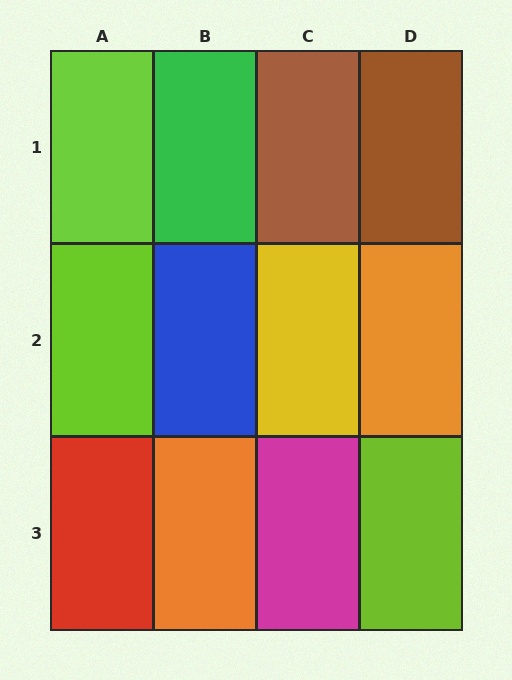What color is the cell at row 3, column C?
Magenta.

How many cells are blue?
1 cell is blue.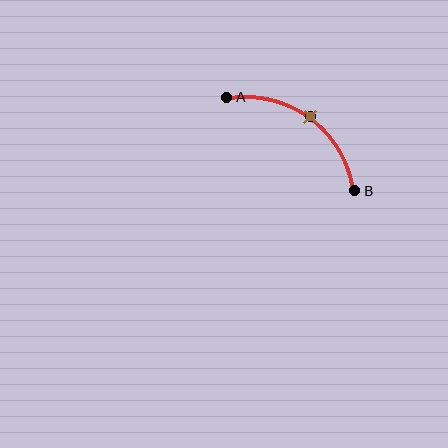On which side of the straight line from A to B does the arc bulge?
The arc bulges above and to the right of the straight line connecting A and B.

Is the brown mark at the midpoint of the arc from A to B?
Yes. The brown mark lies on the arc at equal arc-length from both A and B — it is the arc midpoint.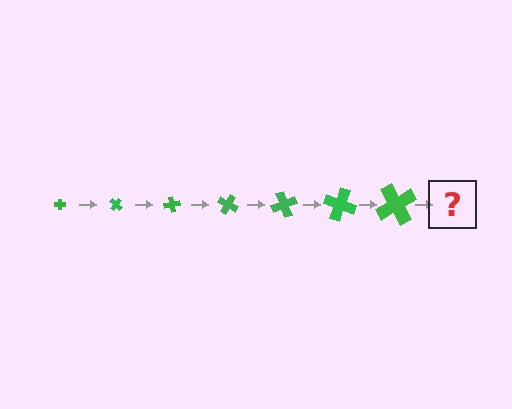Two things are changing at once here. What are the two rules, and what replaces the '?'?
The two rules are that the cross grows larger each step and it rotates 40 degrees each step. The '?' should be a cross, larger than the previous one and rotated 280 degrees from the start.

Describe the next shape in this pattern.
It should be a cross, larger than the previous one and rotated 280 degrees from the start.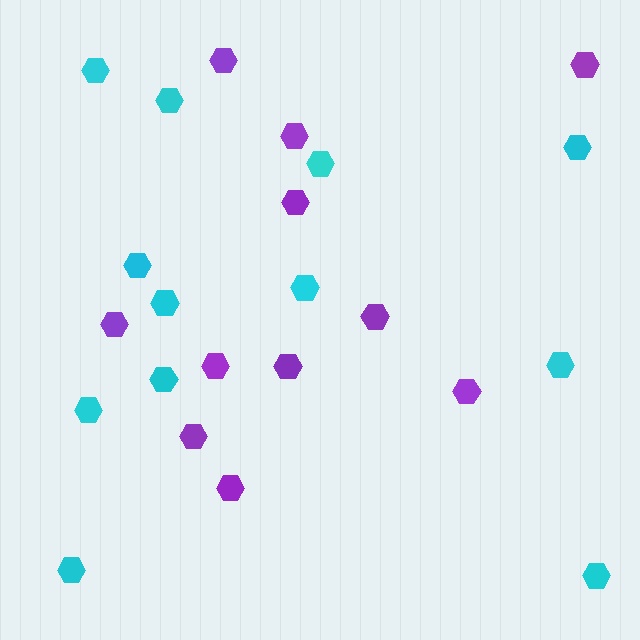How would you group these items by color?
There are 2 groups: one group of purple hexagons (11) and one group of cyan hexagons (12).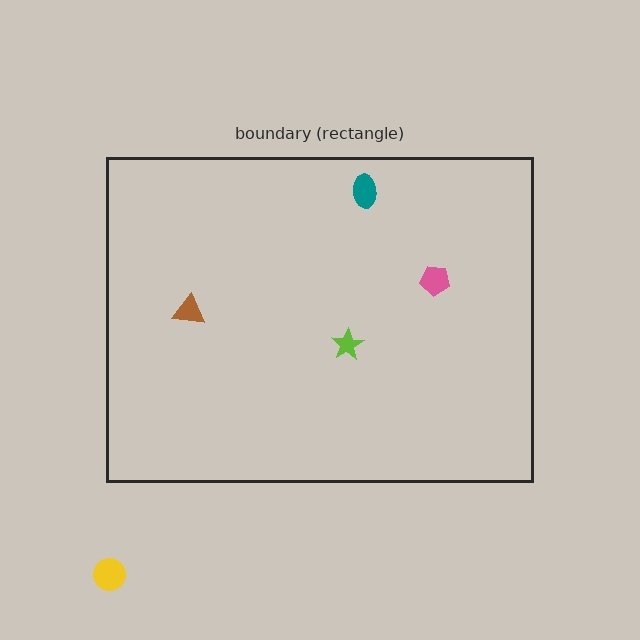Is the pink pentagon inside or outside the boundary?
Inside.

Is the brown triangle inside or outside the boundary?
Inside.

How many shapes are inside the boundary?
4 inside, 1 outside.